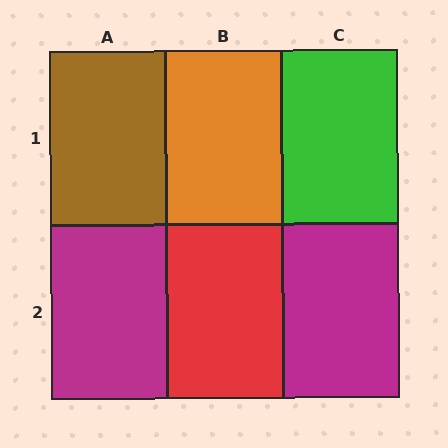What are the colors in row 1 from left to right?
Brown, orange, green.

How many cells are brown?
1 cell is brown.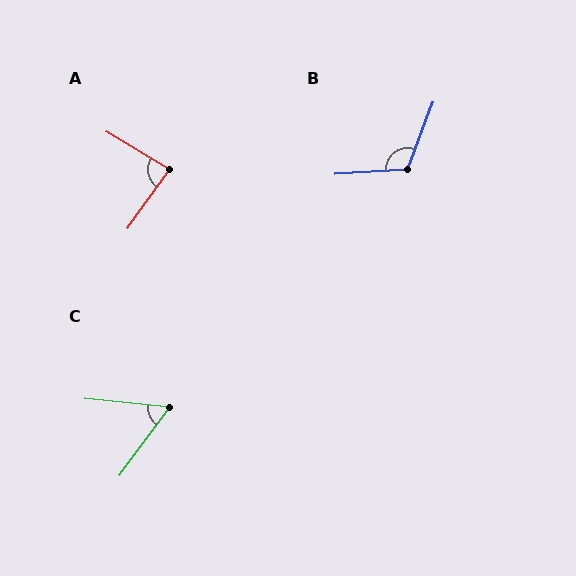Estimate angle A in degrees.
Approximately 85 degrees.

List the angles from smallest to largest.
C (59°), A (85°), B (114°).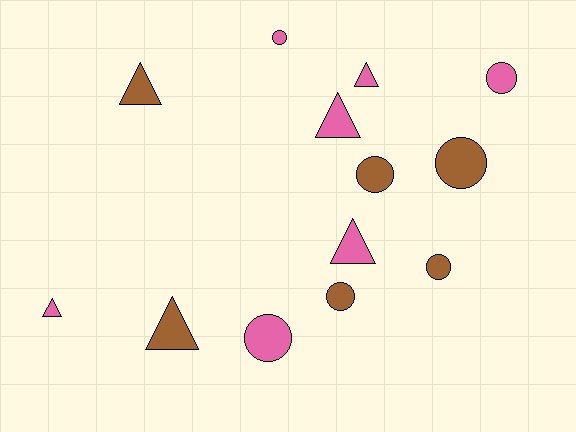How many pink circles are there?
There are 3 pink circles.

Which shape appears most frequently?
Circle, with 7 objects.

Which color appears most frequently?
Pink, with 7 objects.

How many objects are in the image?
There are 13 objects.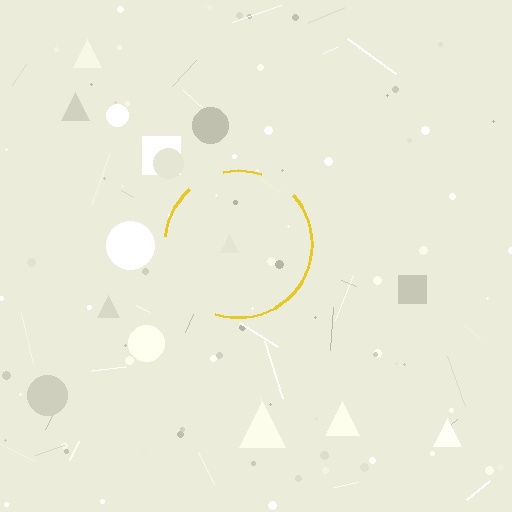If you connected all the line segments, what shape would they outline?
They would outline a circle.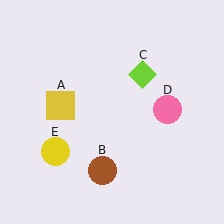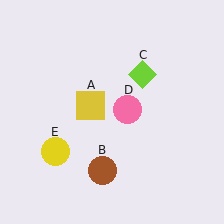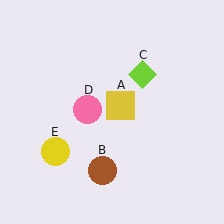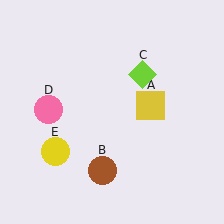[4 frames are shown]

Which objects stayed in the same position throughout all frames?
Brown circle (object B) and lime diamond (object C) and yellow circle (object E) remained stationary.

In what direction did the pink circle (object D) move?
The pink circle (object D) moved left.